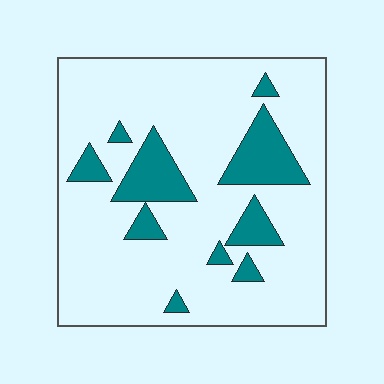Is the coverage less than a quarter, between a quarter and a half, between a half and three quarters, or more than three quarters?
Less than a quarter.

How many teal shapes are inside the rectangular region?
10.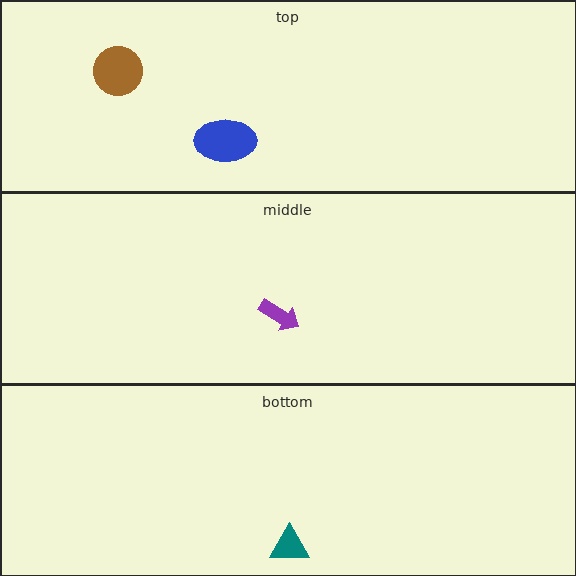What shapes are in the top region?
The blue ellipse, the brown circle.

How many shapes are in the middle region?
1.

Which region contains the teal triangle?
The bottom region.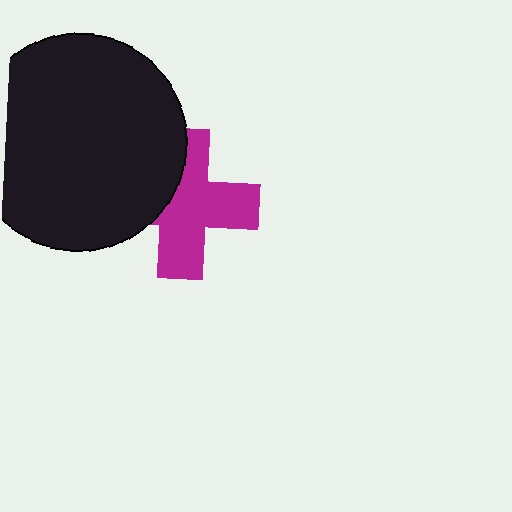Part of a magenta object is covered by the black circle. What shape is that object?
It is a cross.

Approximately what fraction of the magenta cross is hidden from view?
Roughly 34% of the magenta cross is hidden behind the black circle.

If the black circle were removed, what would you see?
You would see the complete magenta cross.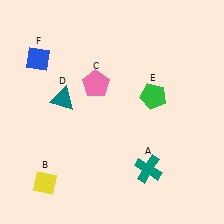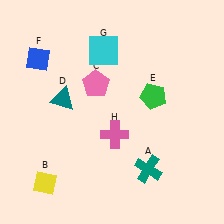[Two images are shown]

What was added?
A cyan square (G), a pink cross (H) were added in Image 2.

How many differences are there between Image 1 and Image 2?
There are 2 differences between the two images.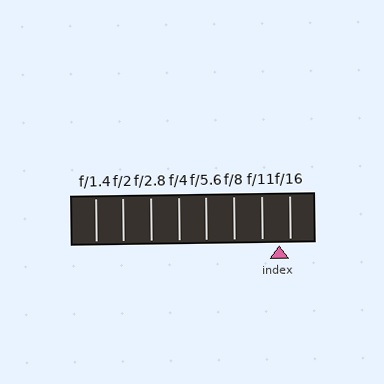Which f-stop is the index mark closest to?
The index mark is closest to f/16.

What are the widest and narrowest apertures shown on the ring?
The widest aperture shown is f/1.4 and the narrowest is f/16.